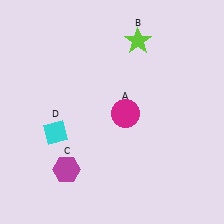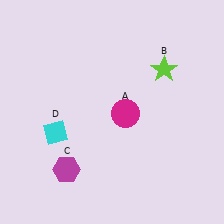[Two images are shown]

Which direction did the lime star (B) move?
The lime star (B) moved down.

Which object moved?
The lime star (B) moved down.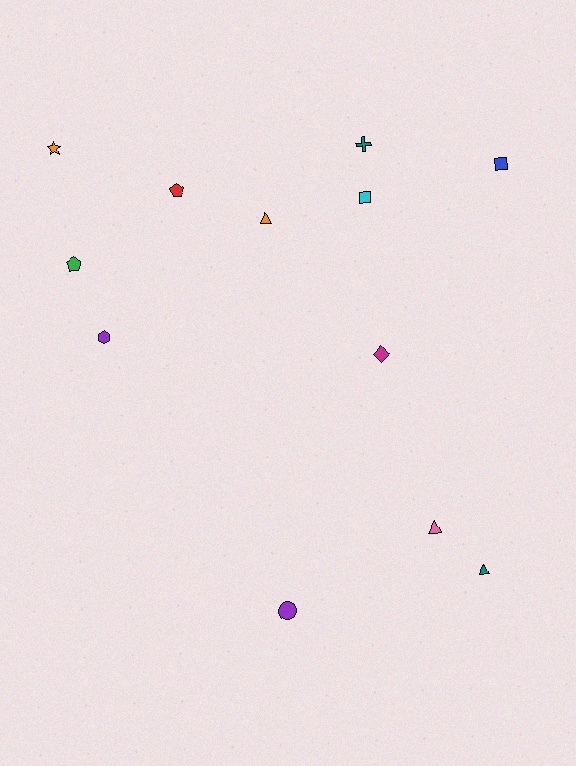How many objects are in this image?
There are 12 objects.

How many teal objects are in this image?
There are 2 teal objects.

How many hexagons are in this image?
There is 1 hexagon.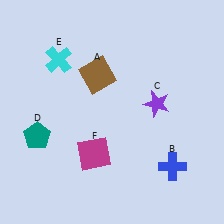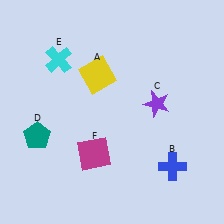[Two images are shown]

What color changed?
The square (A) changed from brown in Image 1 to yellow in Image 2.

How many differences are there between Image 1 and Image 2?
There is 1 difference between the two images.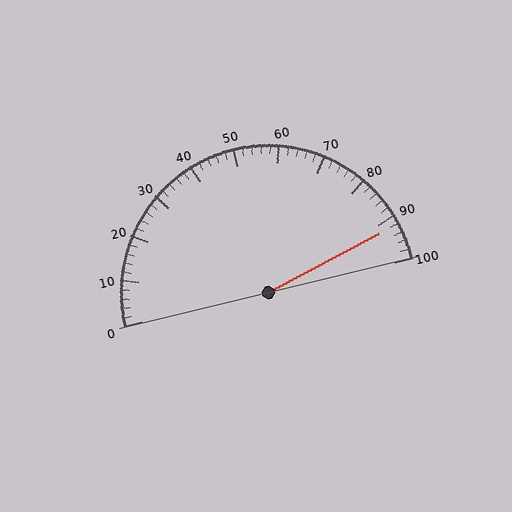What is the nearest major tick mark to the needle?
The nearest major tick mark is 90.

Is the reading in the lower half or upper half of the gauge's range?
The reading is in the upper half of the range (0 to 100).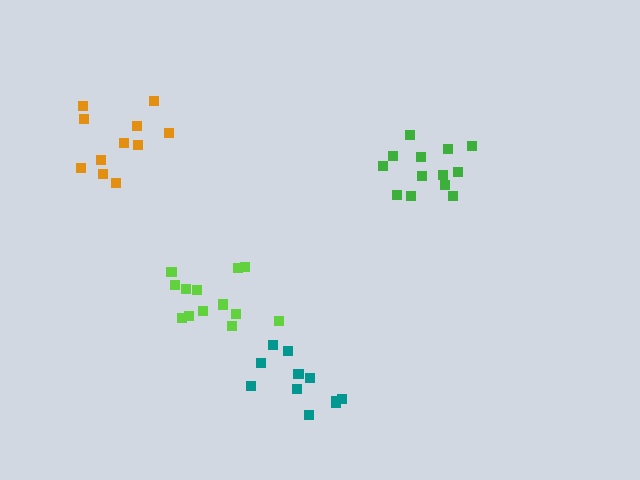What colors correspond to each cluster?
The clusters are colored: green, lime, teal, orange.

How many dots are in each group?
Group 1: 13 dots, Group 2: 13 dots, Group 3: 11 dots, Group 4: 11 dots (48 total).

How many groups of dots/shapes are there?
There are 4 groups.